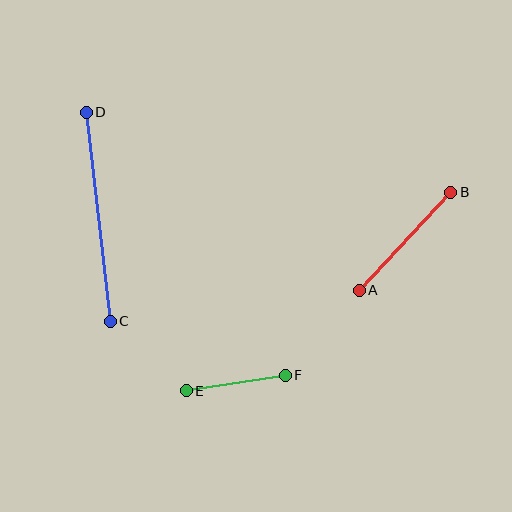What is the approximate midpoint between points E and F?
The midpoint is at approximately (236, 383) pixels.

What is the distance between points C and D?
The distance is approximately 210 pixels.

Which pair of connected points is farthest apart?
Points C and D are farthest apart.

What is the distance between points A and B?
The distance is approximately 134 pixels.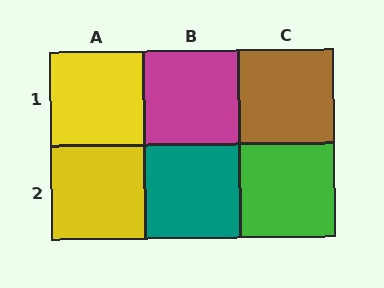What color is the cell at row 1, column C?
Brown.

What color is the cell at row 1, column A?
Yellow.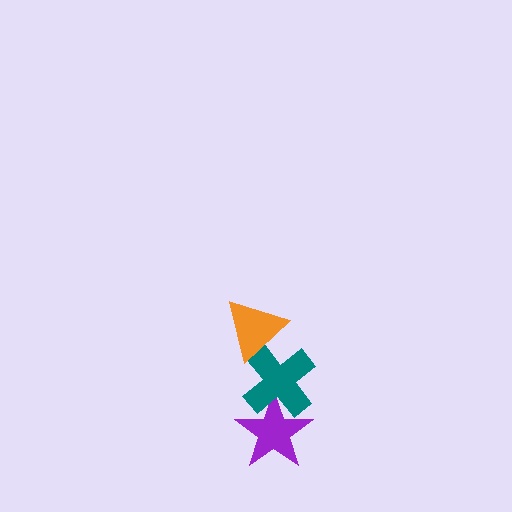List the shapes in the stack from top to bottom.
From top to bottom: the orange triangle, the teal cross, the purple star.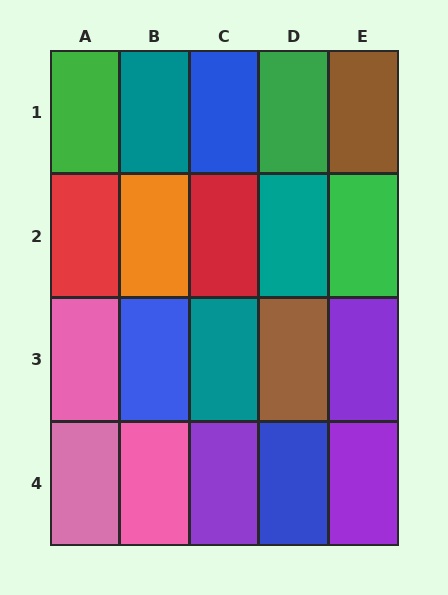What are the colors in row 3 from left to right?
Pink, blue, teal, brown, purple.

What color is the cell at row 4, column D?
Blue.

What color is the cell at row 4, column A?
Pink.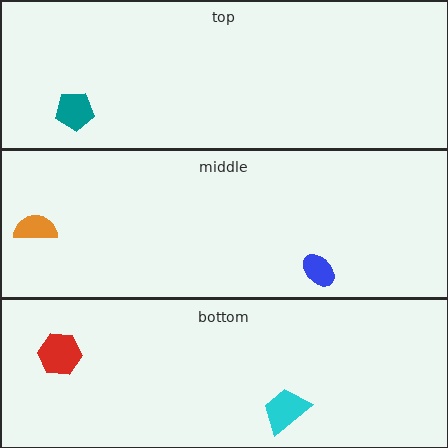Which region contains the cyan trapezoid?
The bottom region.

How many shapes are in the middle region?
2.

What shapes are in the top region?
The teal pentagon.